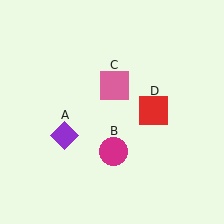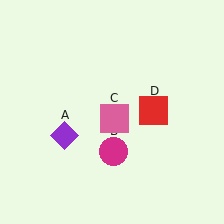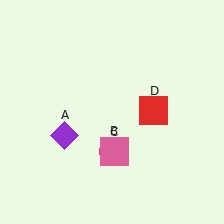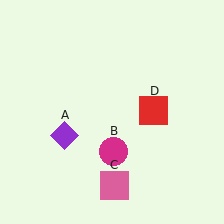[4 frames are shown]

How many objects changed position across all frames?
1 object changed position: pink square (object C).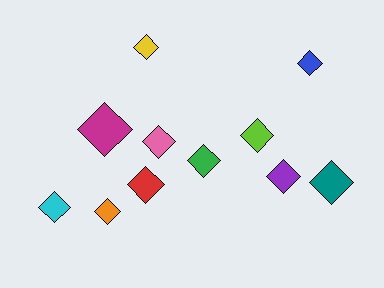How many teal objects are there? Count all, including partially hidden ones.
There is 1 teal object.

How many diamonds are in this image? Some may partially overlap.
There are 11 diamonds.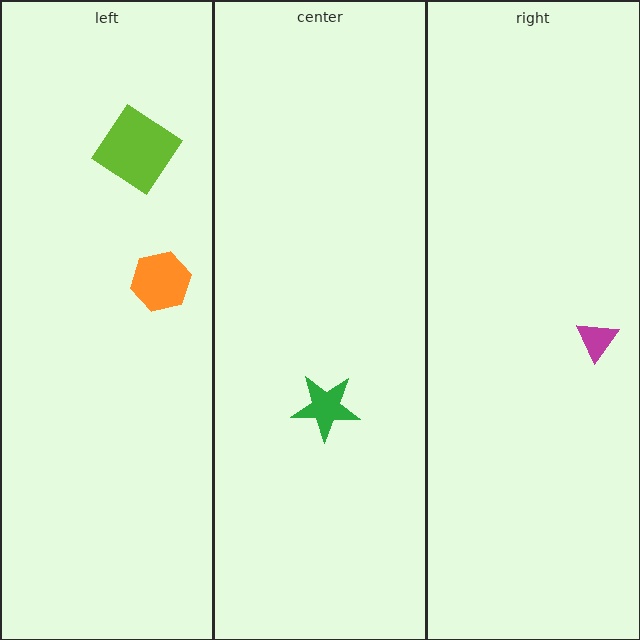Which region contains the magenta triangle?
The right region.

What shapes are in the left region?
The orange hexagon, the lime diamond.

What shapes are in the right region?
The magenta triangle.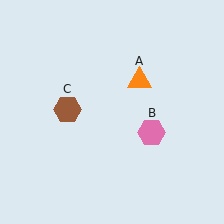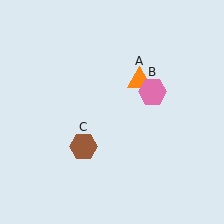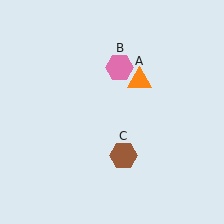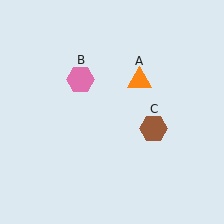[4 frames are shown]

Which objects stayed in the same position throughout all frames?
Orange triangle (object A) remained stationary.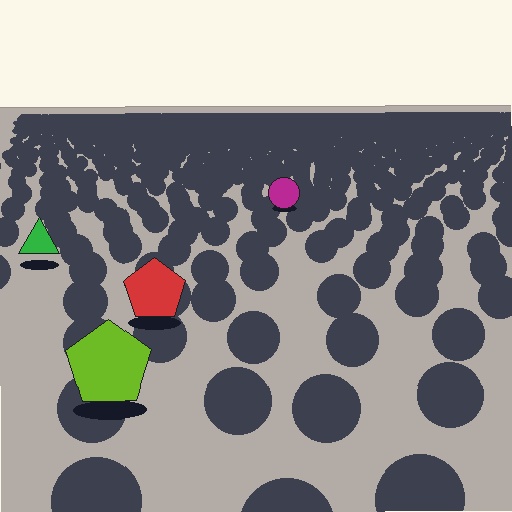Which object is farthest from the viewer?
The magenta circle is farthest from the viewer. It appears smaller and the ground texture around it is denser.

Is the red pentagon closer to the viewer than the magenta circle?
Yes. The red pentagon is closer — you can tell from the texture gradient: the ground texture is coarser near it.